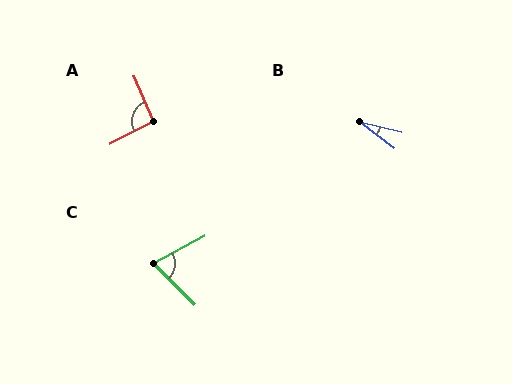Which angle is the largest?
A, at approximately 94 degrees.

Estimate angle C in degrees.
Approximately 73 degrees.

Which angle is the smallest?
B, at approximately 24 degrees.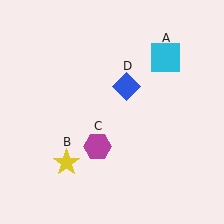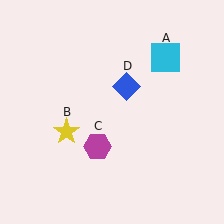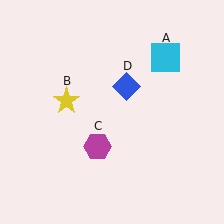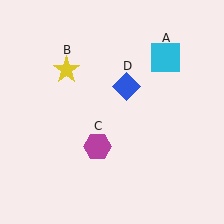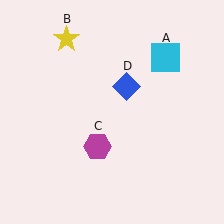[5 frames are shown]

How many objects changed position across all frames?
1 object changed position: yellow star (object B).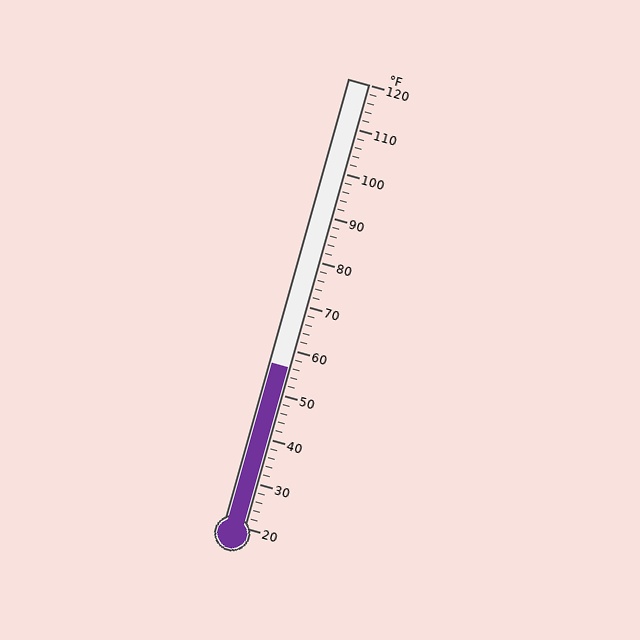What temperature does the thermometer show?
The thermometer shows approximately 56°F.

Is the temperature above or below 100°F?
The temperature is below 100°F.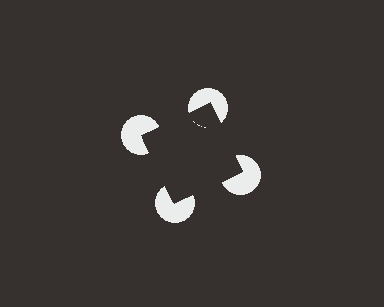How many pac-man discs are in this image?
There are 4 — one at each vertex of the illusory square.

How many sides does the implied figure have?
4 sides.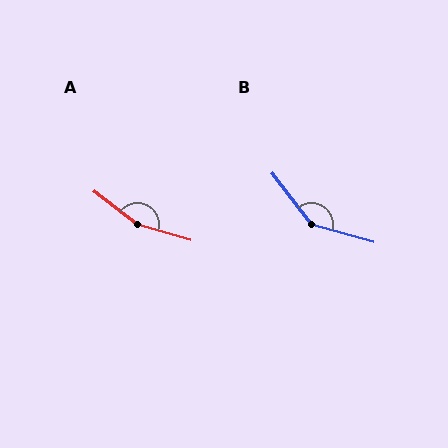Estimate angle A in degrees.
Approximately 158 degrees.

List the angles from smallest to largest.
B (143°), A (158°).